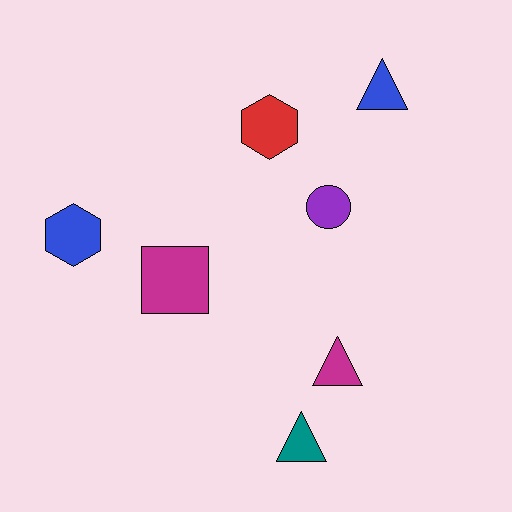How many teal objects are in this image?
There is 1 teal object.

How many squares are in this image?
There is 1 square.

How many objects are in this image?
There are 7 objects.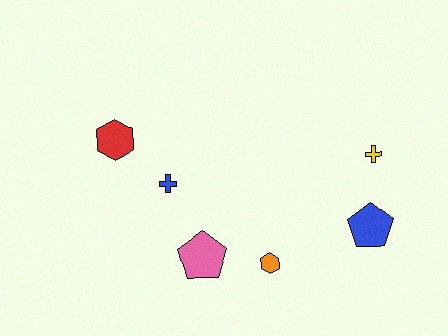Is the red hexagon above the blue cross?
Yes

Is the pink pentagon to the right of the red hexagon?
Yes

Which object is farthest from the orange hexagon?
The red hexagon is farthest from the orange hexagon.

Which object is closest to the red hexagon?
The blue cross is closest to the red hexagon.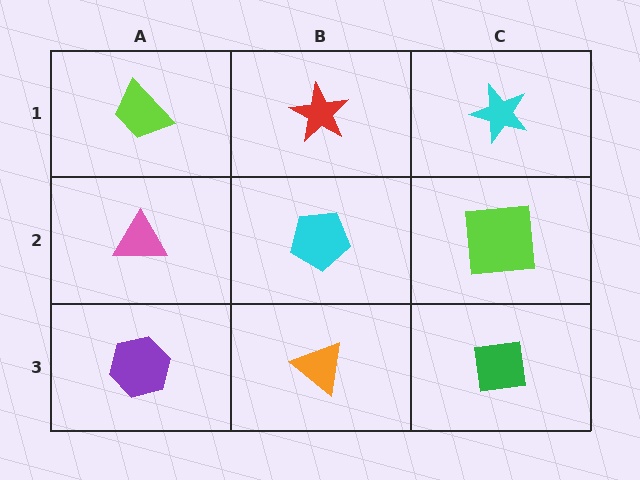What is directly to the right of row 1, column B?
A cyan star.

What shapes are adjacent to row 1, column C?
A lime square (row 2, column C), a red star (row 1, column B).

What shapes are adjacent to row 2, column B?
A red star (row 1, column B), an orange triangle (row 3, column B), a pink triangle (row 2, column A), a lime square (row 2, column C).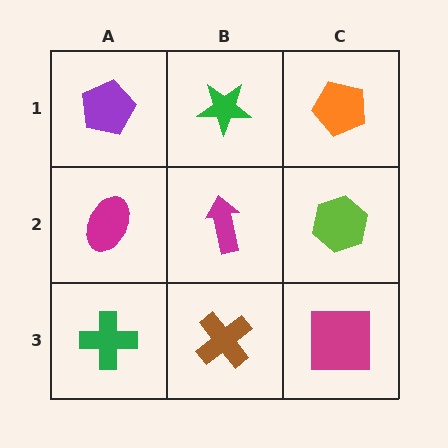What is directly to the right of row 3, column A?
A brown cross.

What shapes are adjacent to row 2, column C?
An orange pentagon (row 1, column C), a magenta square (row 3, column C), a magenta arrow (row 2, column B).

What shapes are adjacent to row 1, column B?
A magenta arrow (row 2, column B), a purple pentagon (row 1, column A), an orange pentagon (row 1, column C).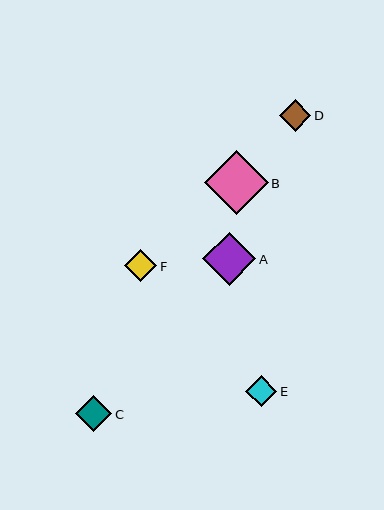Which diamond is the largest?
Diamond B is the largest with a size of approximately 64 pixels.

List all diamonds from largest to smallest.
From largest to smallest: B, A, C, F, D, E.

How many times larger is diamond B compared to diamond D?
Diamond B is approximately 2.0 times the size of diamond D.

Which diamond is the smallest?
Diamond E is the smallest with a size of approximately 31 pixels.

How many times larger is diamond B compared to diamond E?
Diamond B is approximately 2.0 times the size of diamond E.